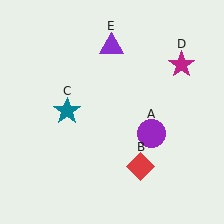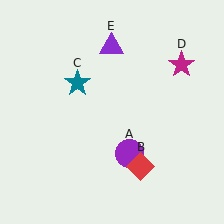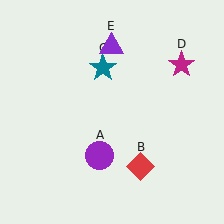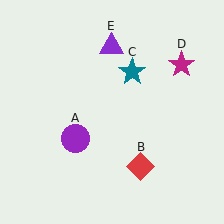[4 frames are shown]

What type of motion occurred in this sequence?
The purple circle (object A), teal star (object C) rotated clockwise around the center of the scene.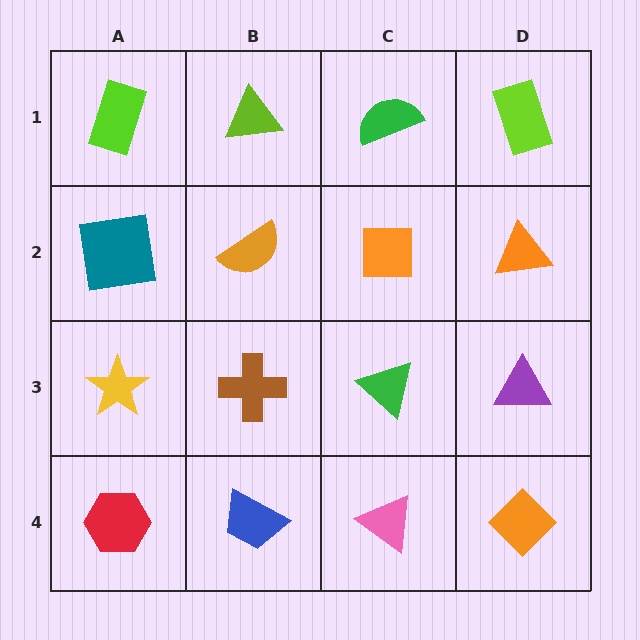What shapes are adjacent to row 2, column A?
A lime rectangle (row 1, column A), a yellow star (row 3, column A), an orange semicircle (row 2, column B).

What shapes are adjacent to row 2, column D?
A lime rectangle (row 1, column D), a purple triangle (row 3, column D), an orange square (row 2, column C).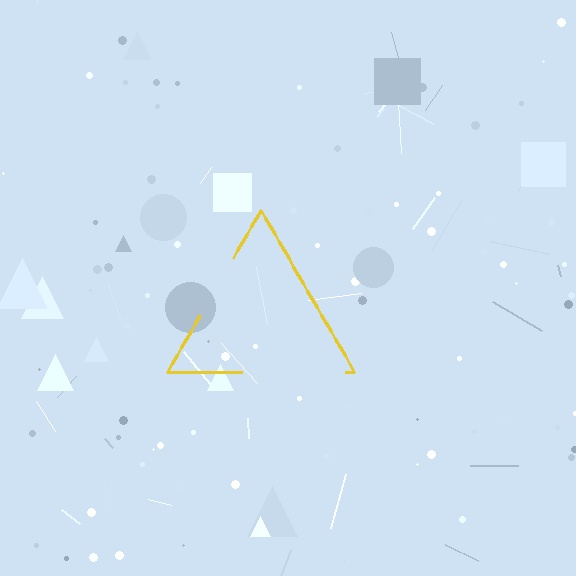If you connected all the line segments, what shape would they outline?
They would outline a triangle.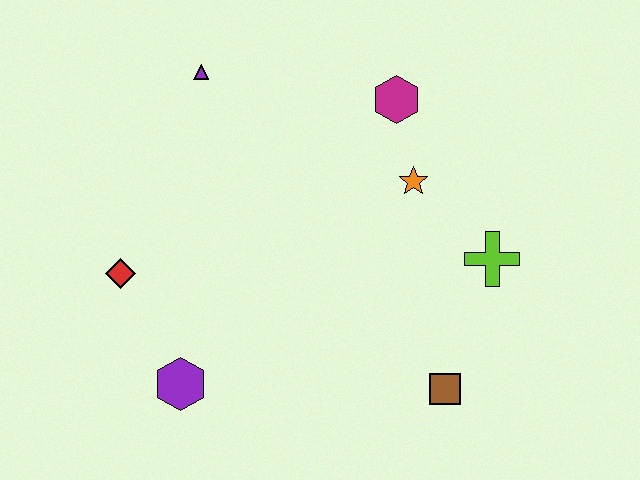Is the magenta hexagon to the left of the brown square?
Yes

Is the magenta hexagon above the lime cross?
Yes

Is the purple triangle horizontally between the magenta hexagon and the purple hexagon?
Yes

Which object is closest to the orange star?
The magenta hexagon is closest to the orange star.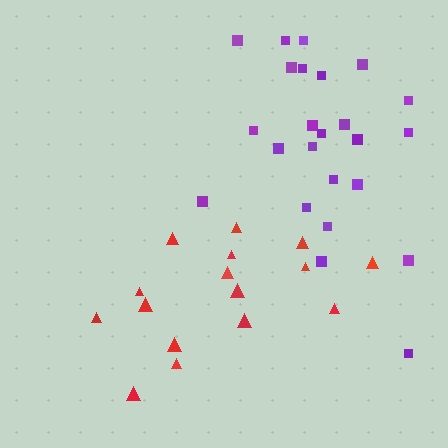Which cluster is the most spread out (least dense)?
Red.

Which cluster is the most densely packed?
Purple.